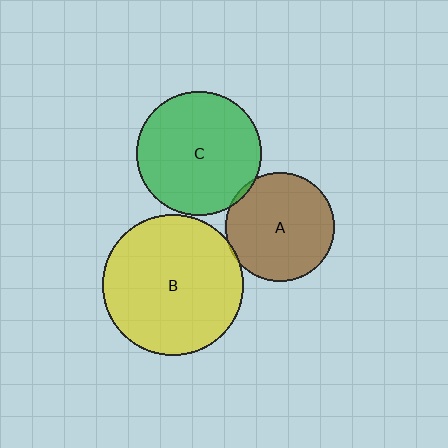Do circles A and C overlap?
Yes.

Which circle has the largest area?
Circle B (yellow).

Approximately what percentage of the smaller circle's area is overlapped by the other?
Approximately 5%.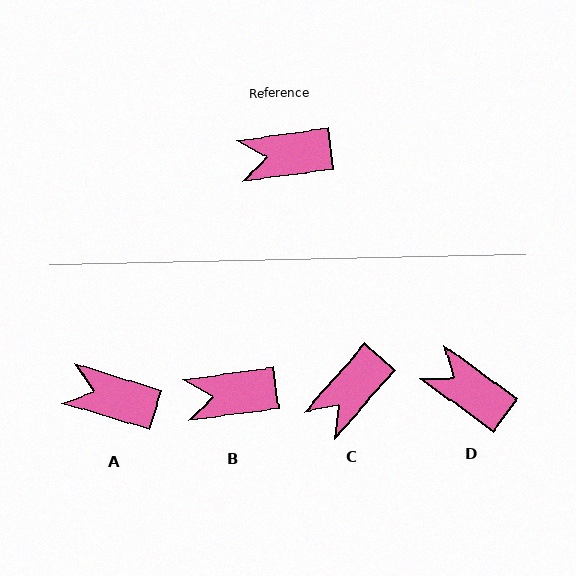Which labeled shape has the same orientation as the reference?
B.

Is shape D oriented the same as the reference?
No, it is off by about 43 degrees.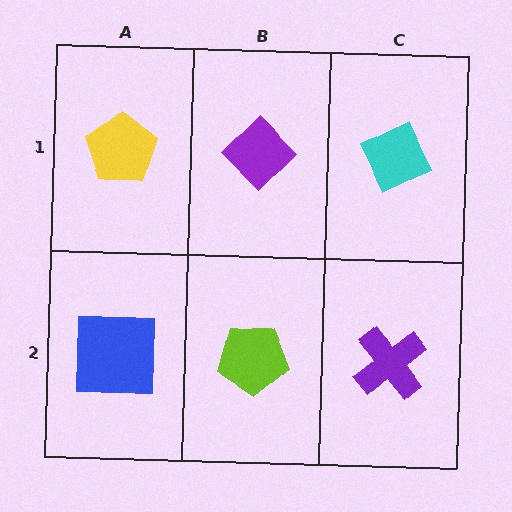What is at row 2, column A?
A blue square.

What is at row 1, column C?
A cyan diamond.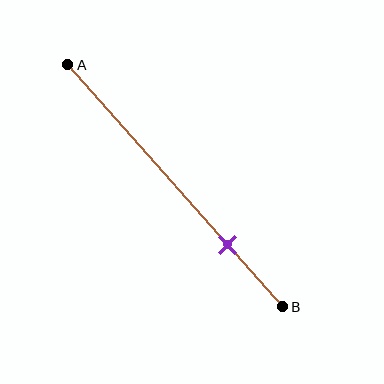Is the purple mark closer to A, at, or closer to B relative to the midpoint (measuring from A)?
The purple mark is closer to point B than the midpoint of segment AB.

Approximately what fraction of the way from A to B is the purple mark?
The purple mark is approximately 75% of the way from A to B.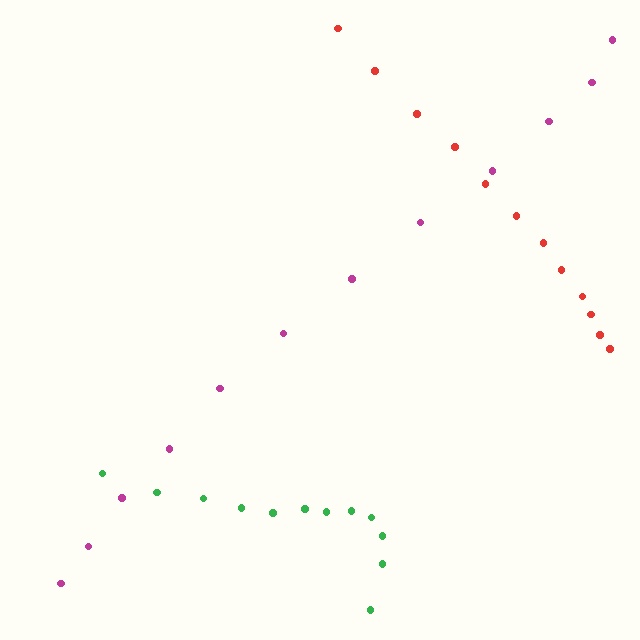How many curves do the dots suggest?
There are 3 distinct paths.